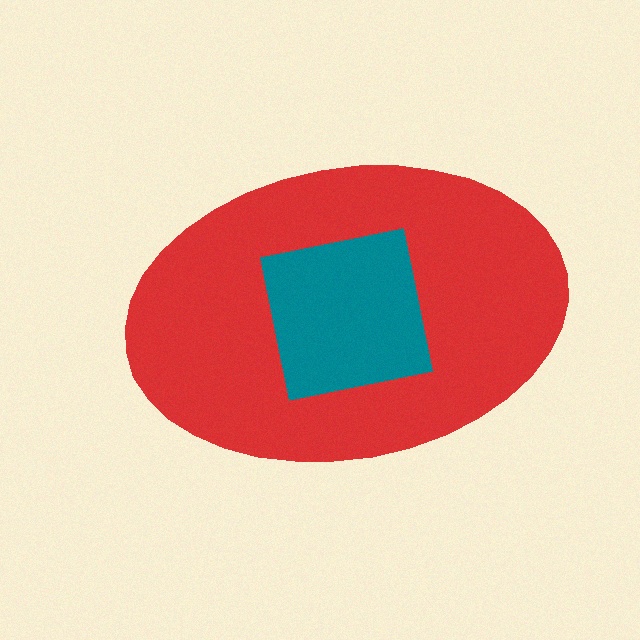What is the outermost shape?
The red ellipse.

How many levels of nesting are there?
2.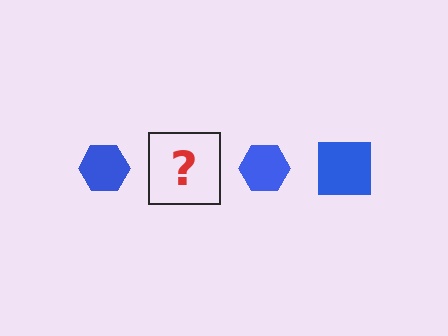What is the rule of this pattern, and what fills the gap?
The rule is that the pattern cycles through hexagon, square shapes in blue. The gap should be filled with a blue square.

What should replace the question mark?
The question mark should be replaced with a blue square.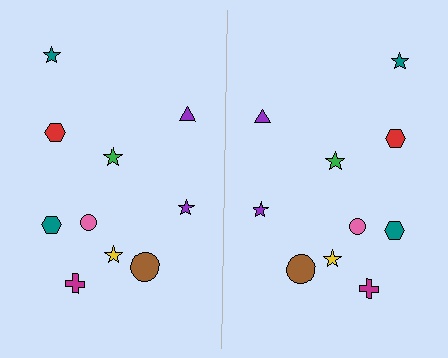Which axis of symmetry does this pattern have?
The pattern has a vertical axis of symmetry running through the center of the image.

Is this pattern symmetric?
Yes, this pattern has bilateral (reflection) symmetry.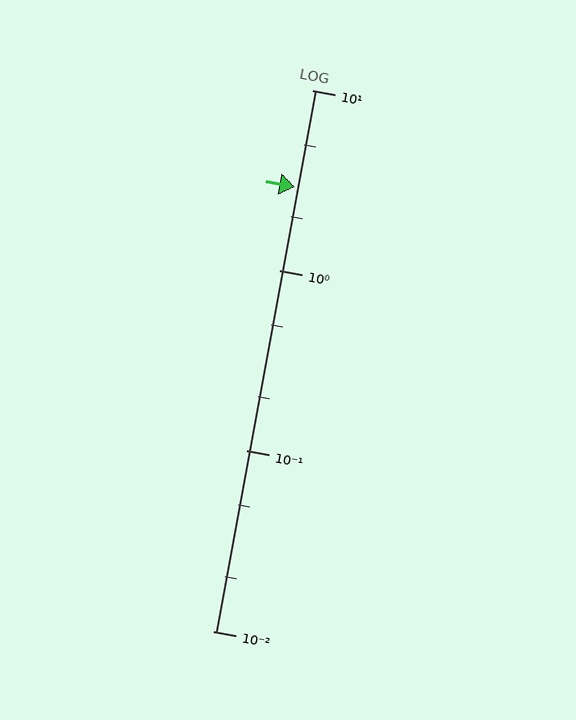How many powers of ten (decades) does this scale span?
The scale spans 3 decades, from 0.01 to 10.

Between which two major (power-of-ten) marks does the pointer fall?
The pointer is between 1 and 10.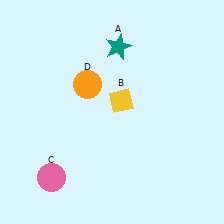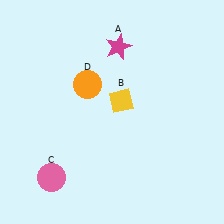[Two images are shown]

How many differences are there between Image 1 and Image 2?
There is 1 difference between the two images.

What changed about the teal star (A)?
In Image 1, A is teal. In Image 2, it changed to magenta.